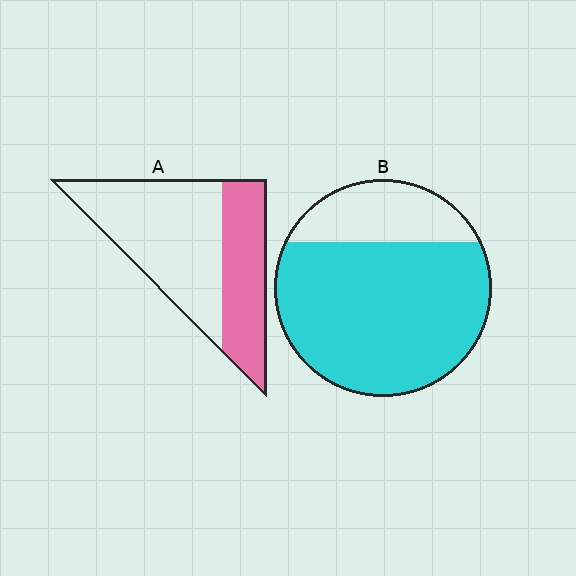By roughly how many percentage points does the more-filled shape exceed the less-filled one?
By roughly 40 percentage points (B over A).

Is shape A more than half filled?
No.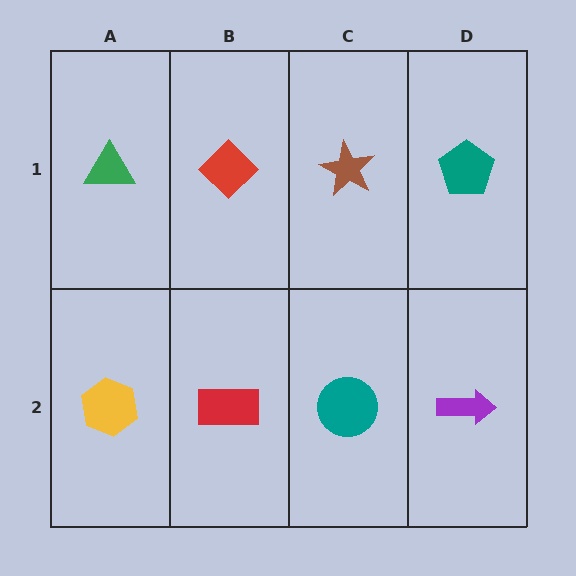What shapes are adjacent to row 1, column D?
A purple arrow (row 2, column D), a brown star (row 1, column C).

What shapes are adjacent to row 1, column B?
A red rectangle (row 2, column B), a green triangle (row 1, column A), a brown star (row 1, column C).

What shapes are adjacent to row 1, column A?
A yellow hexagon (row 2, column A), a red diamond (row 1, column B).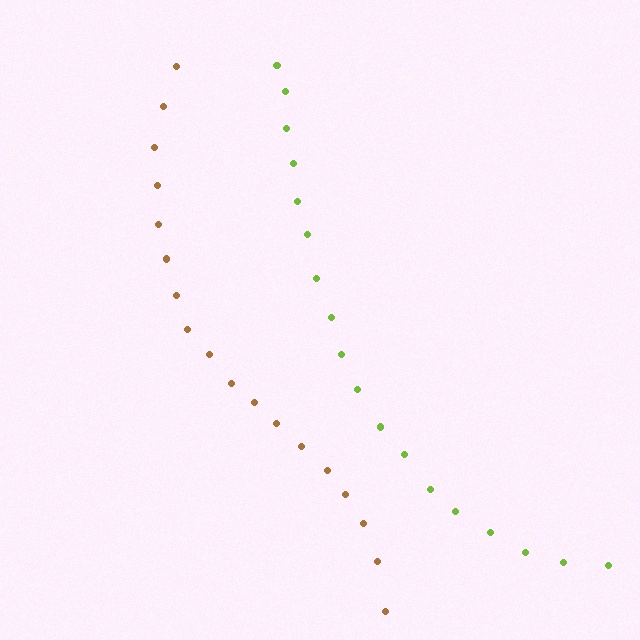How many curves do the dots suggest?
There are 2 distinct paths.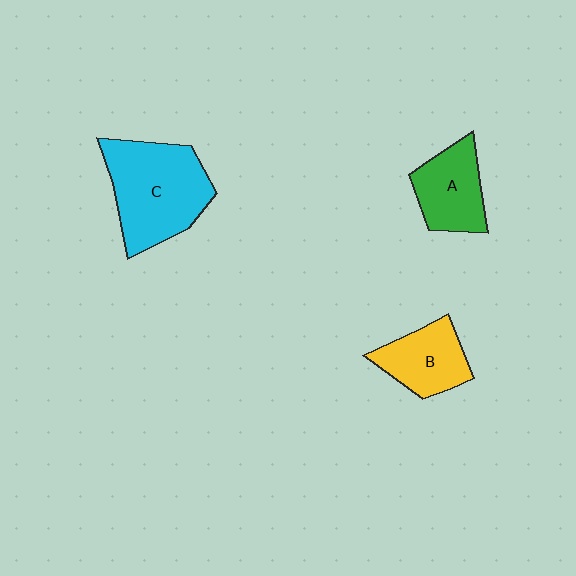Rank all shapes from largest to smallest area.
From largest to smallest: C (cyan), A (green), B (yellow).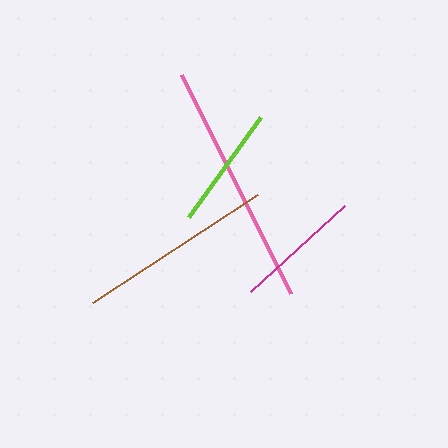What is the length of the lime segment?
The lime segment is approximately 123 pixels long.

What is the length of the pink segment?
The pink segment is approximately 245 pixels long.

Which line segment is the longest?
The pink line is the longest at approximately 245 pixels.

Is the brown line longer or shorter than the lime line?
The brown line is longer than the lime line.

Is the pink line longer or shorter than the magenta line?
The pink line is longer than the magenta line.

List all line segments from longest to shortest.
From longest to shortest: pink, brown, magenta, lime.